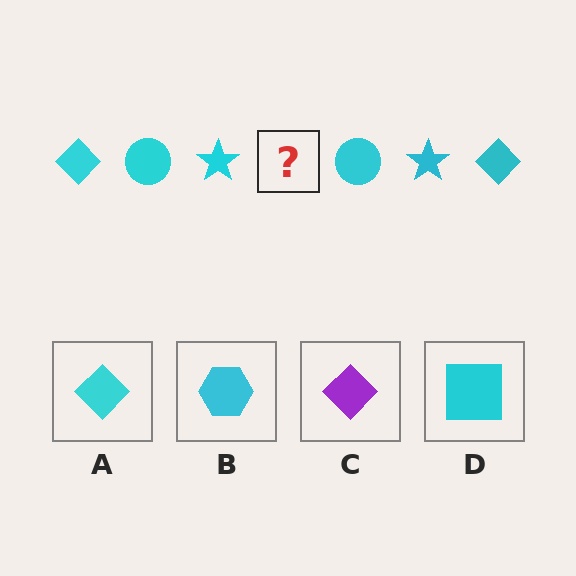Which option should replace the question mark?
Option A.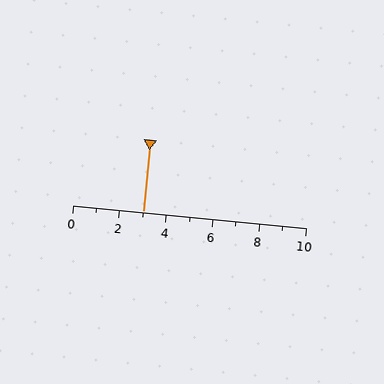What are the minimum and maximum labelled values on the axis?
The axis runs from 0 to 10.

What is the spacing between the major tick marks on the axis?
The major ticks are spaced 2 apart.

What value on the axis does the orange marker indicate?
The marker indicates approximately 3.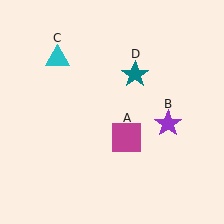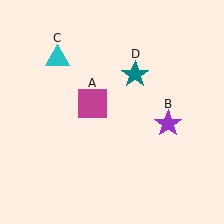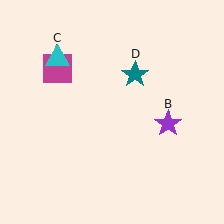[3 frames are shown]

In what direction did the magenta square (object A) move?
The magenta square (object A) moved up and to the left.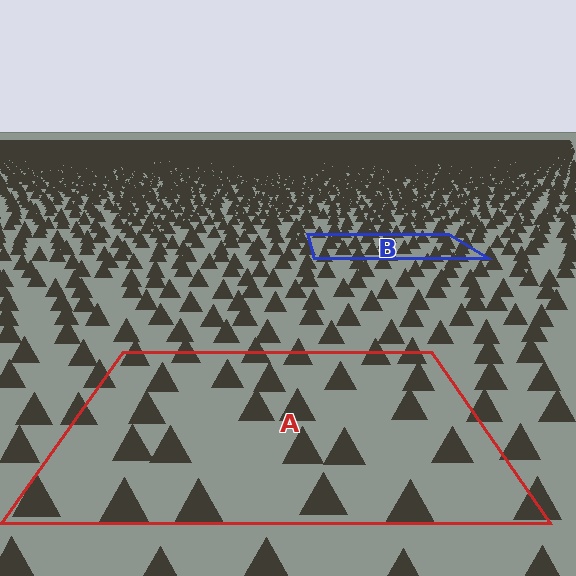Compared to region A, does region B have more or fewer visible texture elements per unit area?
Region B has more texture elements per unit area — they are packed more densely because it is farther away.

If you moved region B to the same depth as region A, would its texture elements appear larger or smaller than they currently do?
They would appear larger. At a closer depth, the same texture elements are projected at a bigger on-screen size.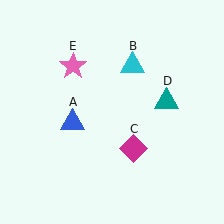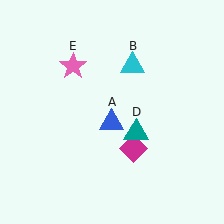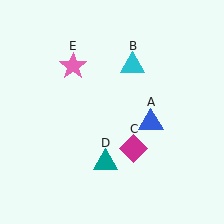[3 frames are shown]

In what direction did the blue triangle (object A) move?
The blue triangle (object A) moved right.